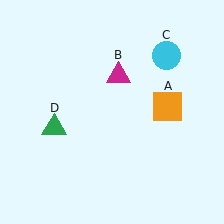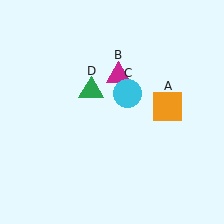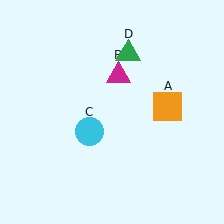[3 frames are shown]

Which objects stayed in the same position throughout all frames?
Orange square (object A) and magenta triangle (object B) remained stationary.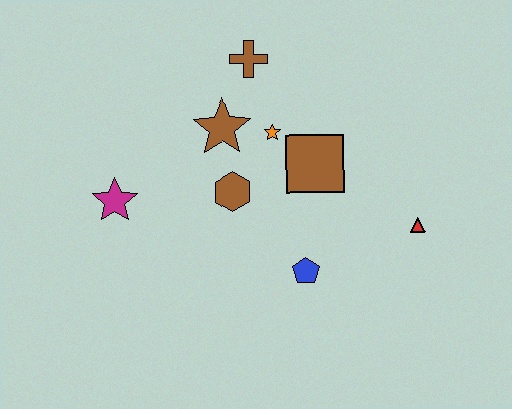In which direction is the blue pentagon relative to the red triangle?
The blue pentagon is to the left of the red triangle.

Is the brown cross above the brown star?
Yes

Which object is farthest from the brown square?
The magenta star is farthest from the brown square.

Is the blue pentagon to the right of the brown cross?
Yes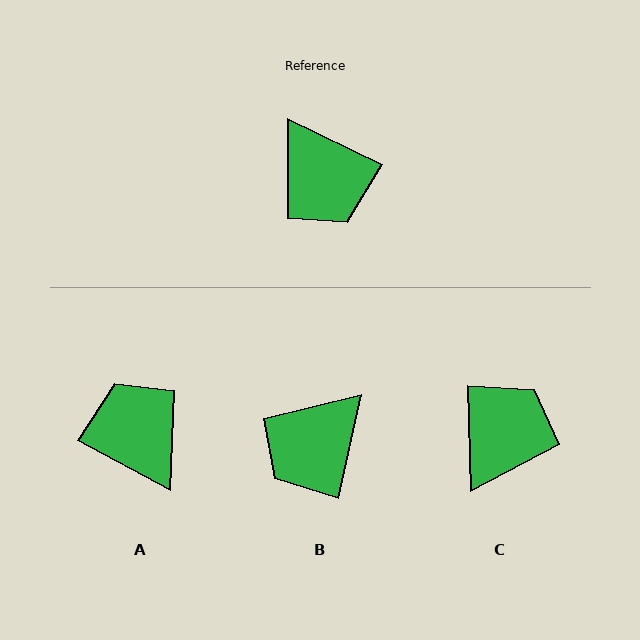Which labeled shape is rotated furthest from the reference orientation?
A, about 177 degrees away.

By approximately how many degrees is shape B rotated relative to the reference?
Approximately 77 degrees clockwise.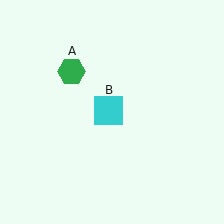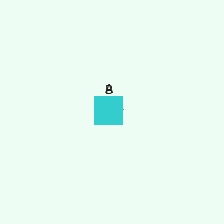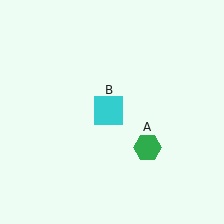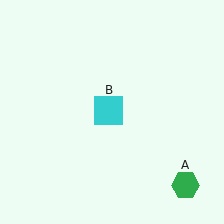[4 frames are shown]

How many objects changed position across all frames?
1 object changed position: green hexagon (object A).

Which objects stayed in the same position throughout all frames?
Cyan square (object B) remained stationary.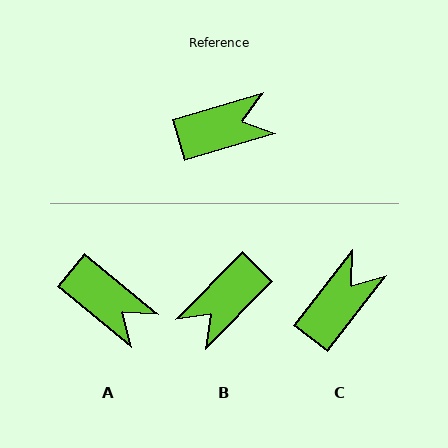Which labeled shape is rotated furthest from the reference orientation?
B, about 151 degrees away.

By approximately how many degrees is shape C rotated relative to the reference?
Approximately 36 degrees counter-clockwise.